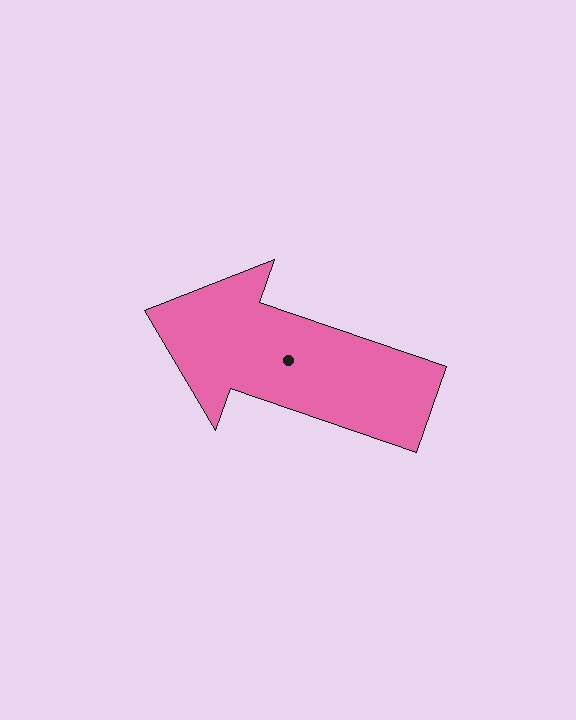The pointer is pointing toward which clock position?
Roughly 10 o'clock.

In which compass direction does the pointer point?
West.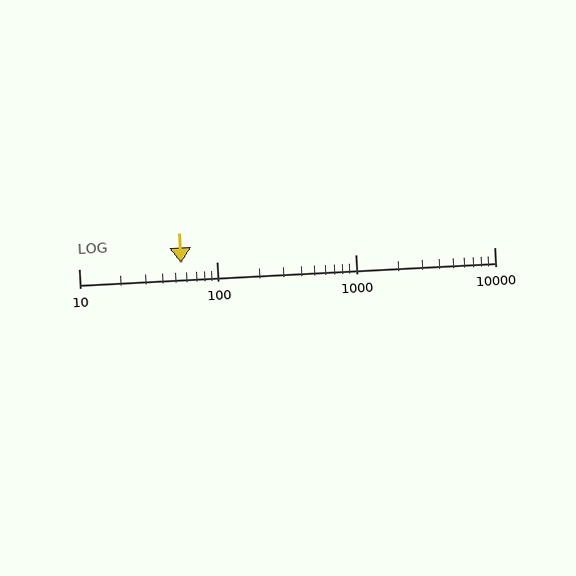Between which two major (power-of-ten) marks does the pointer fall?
The pointer is between 10 and 100.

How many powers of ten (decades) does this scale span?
The scale spans 3 decades, from 10 to 10000.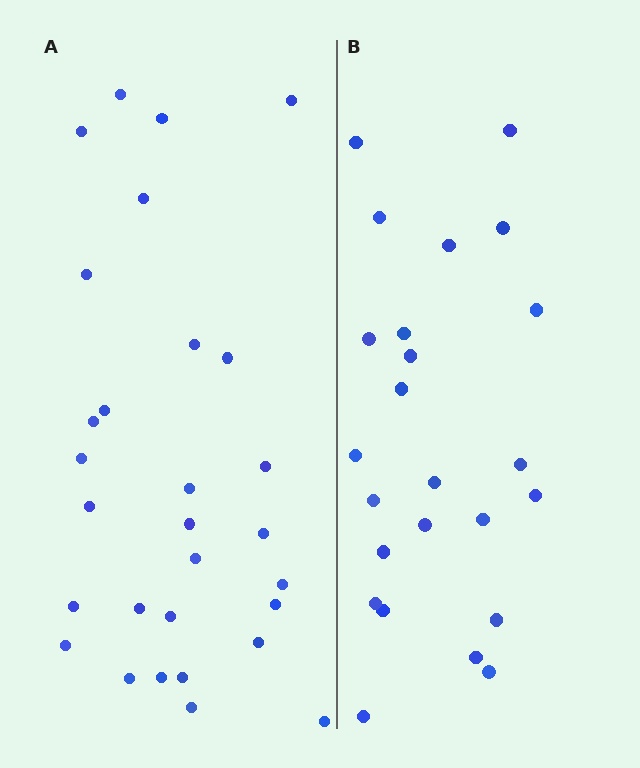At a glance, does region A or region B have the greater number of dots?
Region A (the left region) has more dots.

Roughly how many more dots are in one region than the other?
Region A has about 5 more dots than region B.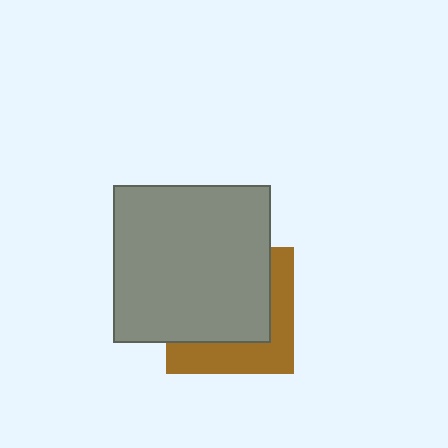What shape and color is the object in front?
The object in front is a gray square.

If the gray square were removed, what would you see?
You would see the complete brown square.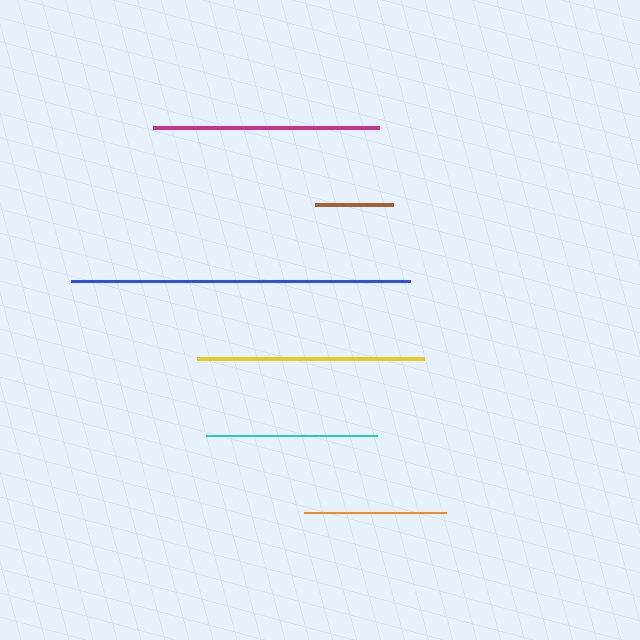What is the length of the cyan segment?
The cyan segment is approximately 171 pixels long.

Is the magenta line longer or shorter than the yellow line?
The yellow line is longer than the magenta line.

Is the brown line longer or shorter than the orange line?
The orange line is longer than the brown line.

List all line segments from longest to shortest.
From longest to shortest: blue, yellow, magenta, cyan, orange, brown.